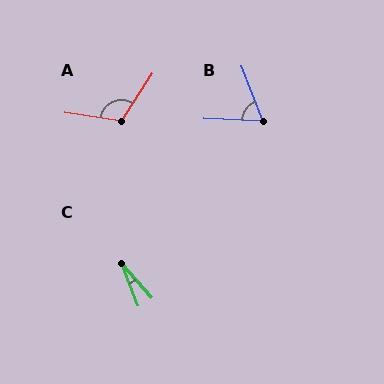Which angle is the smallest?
C, at approximately 20 degrees.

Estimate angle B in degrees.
Approximately 66 degrees.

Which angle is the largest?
A, at approximately 114 degrees.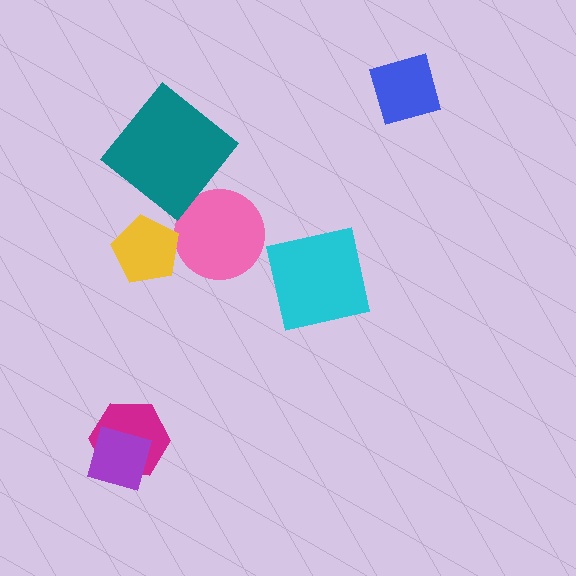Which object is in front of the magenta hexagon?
The purple diamond is in front of the magenta hexagon.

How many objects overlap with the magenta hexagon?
1 object overlaps with the magenta hexagon.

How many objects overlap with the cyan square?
0 objects overlap with the cyan square.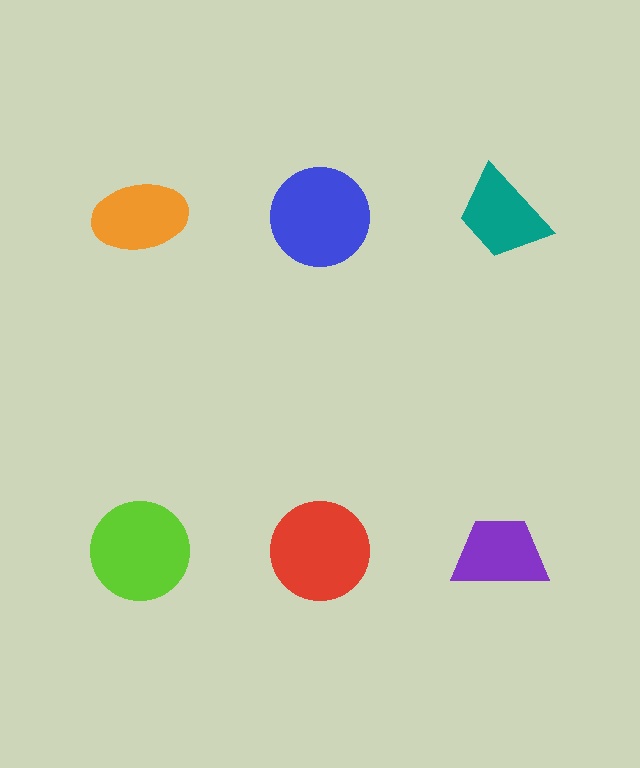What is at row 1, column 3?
A teal trapezoid.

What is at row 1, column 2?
A blue circle.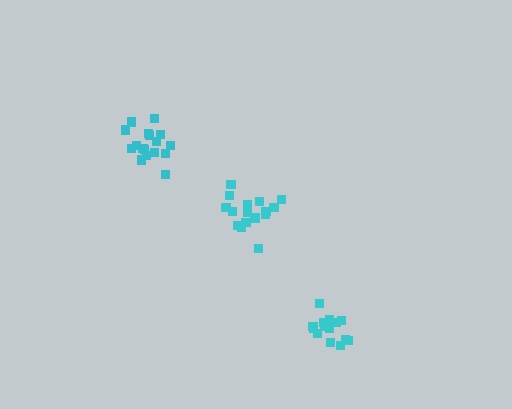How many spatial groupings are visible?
There are 3 spatial groupings.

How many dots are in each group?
Group 1: 16 dots, Group 2: 17 dots, Group 3: 14 dots (47 total).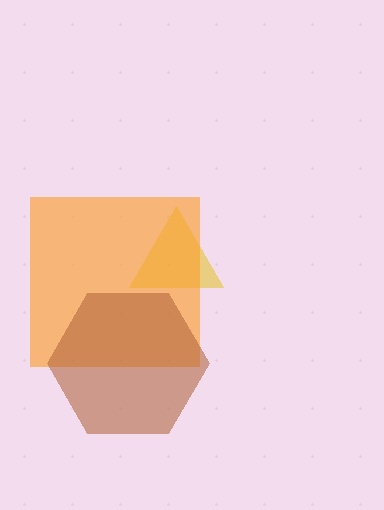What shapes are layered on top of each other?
The layered shapes are: a yellow triangle, an orange square, a brown hexagon.